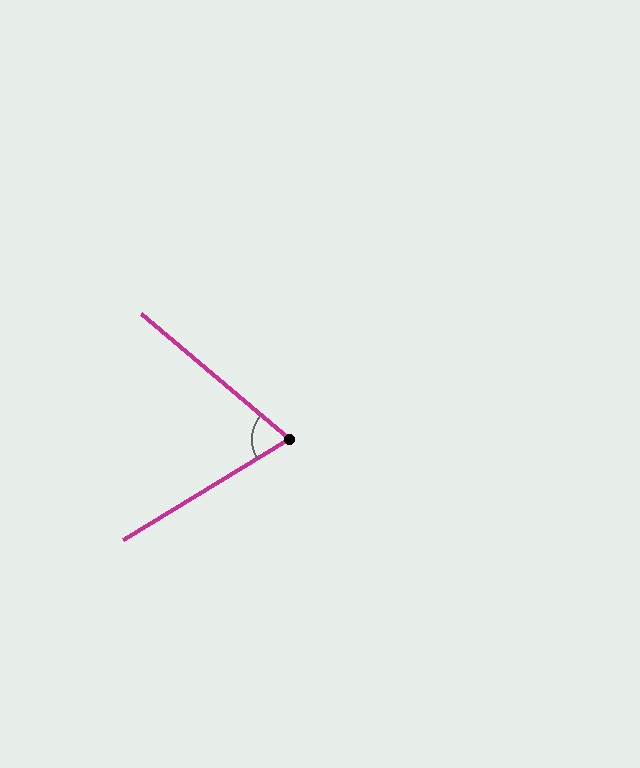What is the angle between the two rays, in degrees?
Approximately 72 degrees.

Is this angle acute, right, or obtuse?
It is acute.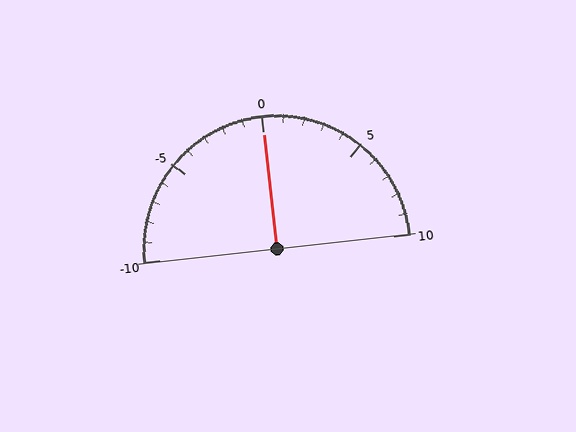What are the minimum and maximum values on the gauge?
The gauge ranges from -10 to 10.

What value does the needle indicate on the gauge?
The needle indicates approximately 0.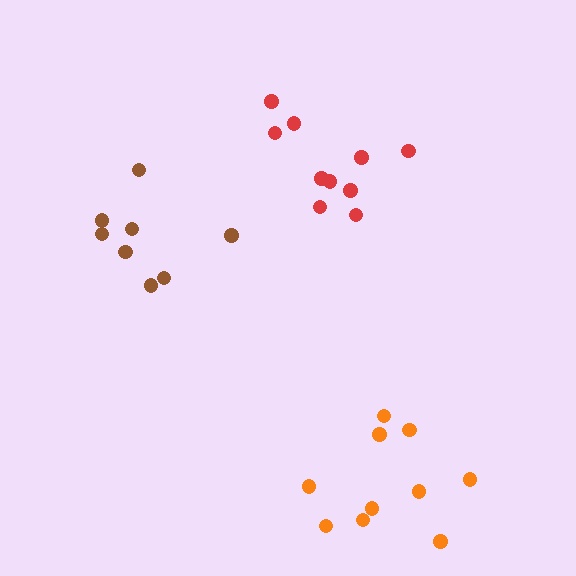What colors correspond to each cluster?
The clusters are colored: orange, red, brown.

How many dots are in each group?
Group 1: 10 dots, Group 2: 10 dots, Group 3: 8 dots (28 total).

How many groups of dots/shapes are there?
There are 3 groups.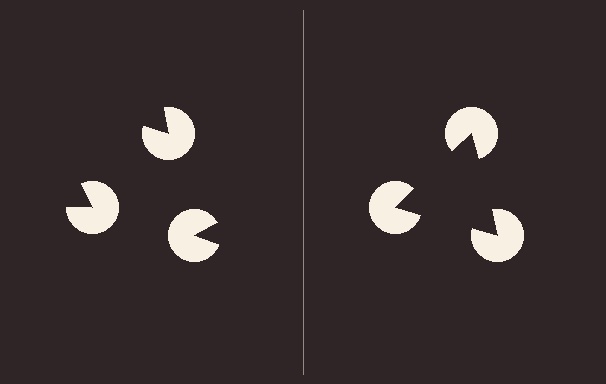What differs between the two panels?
The pac-man discs are positioned identically on both sides; only the wedge orientations differ. On the right they align to a triangle; on the left they are misaligned.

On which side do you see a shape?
An illusory triangle appears on the right side. On the left side the wedge cuts are rotated, so no coherent shape forms.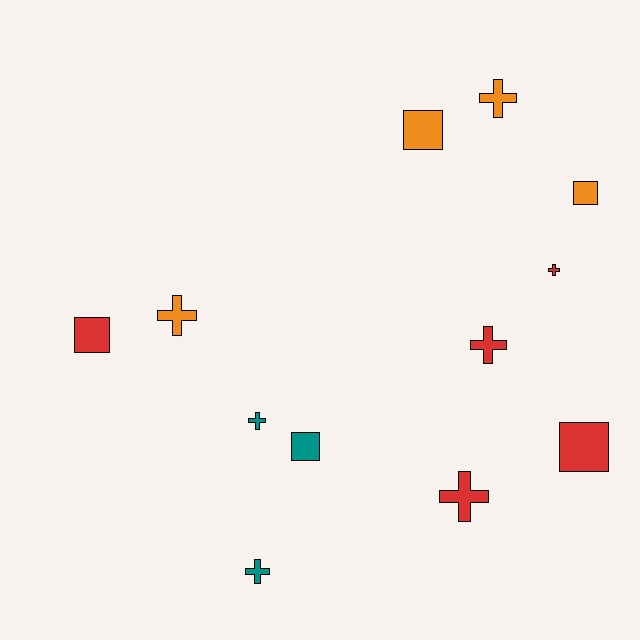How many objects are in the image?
There are 12 objects.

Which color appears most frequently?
Red, with 5 objects.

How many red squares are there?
There are 2 red squares.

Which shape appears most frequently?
Cross, with 7 objects.